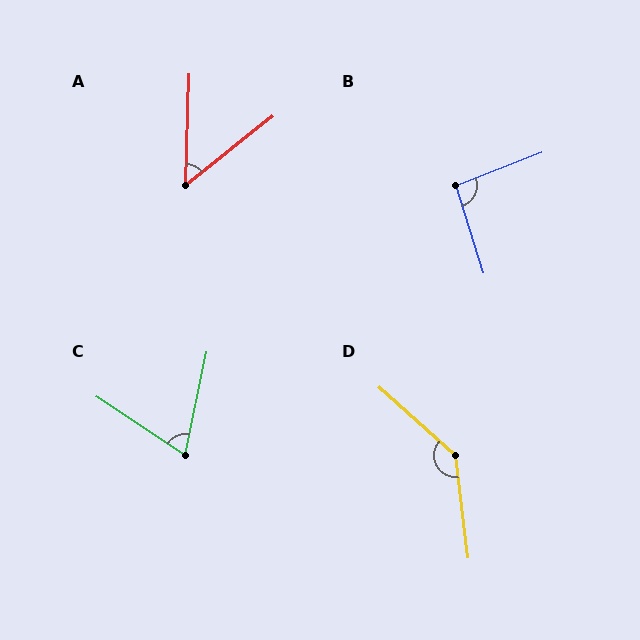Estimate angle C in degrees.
Approximately 68 degrees.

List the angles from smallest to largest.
A (50°), C (68°), B (94°), D (139°).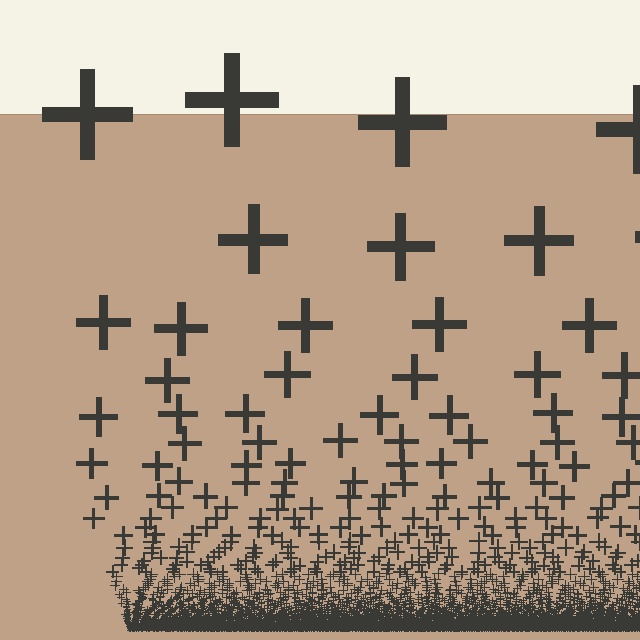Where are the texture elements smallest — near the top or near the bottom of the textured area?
Near the bottom.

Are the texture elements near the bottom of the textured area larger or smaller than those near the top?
Smaller. The gradient is inverted — elements near the bottom are smaller and denser.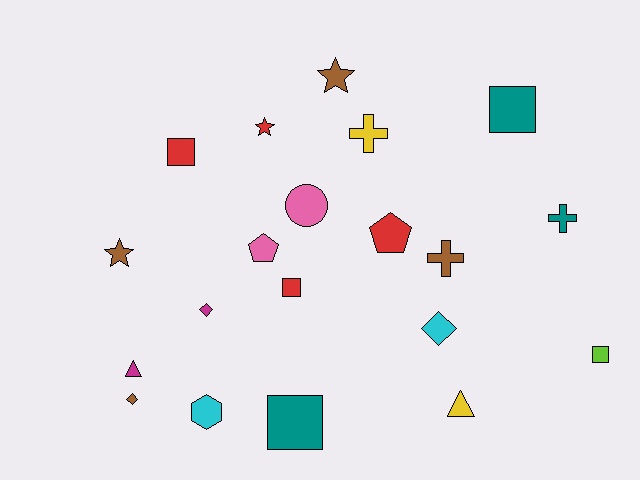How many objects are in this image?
There are 20 objects.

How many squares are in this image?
There are 5 squares.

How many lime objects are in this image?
There is 1 lime object.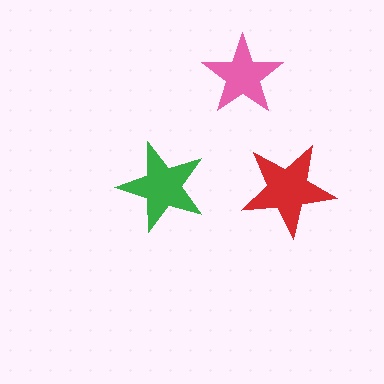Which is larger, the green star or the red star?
The red one.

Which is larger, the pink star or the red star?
The red one.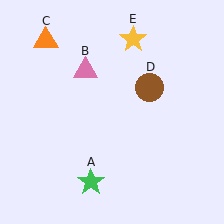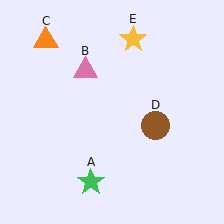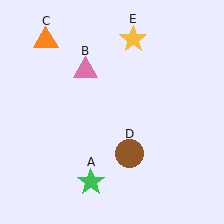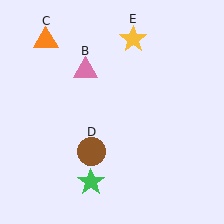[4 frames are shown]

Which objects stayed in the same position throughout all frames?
Green star (object A) and pink triangle (object B) and orange triangle (object C) and yellow star (object E) remained stationary.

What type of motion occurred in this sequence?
The brown circle (object D) rotated clockwise around the center of the scene.